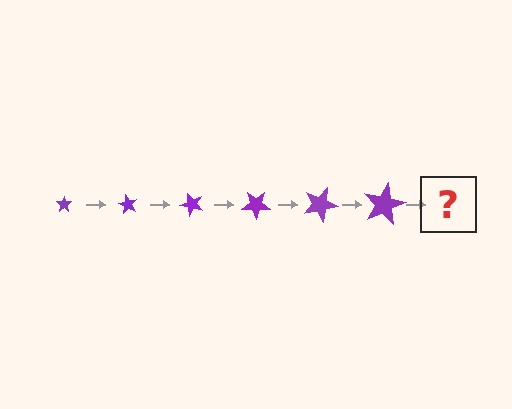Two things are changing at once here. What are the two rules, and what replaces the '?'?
The two rules are that the star grows larger each step and it rotates 60 degrees each step. The '?' should be a star, larger than the previous one and rotated 360 degrees from the start.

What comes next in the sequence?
The next element should be a star, larger than the previous one and rotated 360 degrees from the start.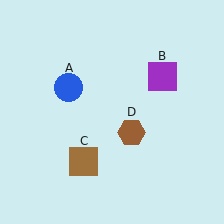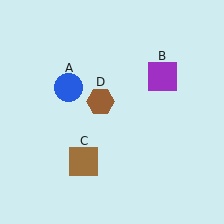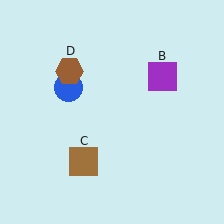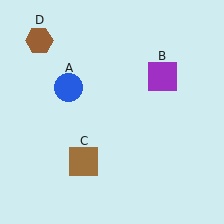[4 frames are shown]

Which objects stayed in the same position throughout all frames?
Blue circle (object A) and purple square (object B) and brown square (object C) remained stationary.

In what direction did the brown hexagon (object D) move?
The brown hexagon (object D) moved up and to the left.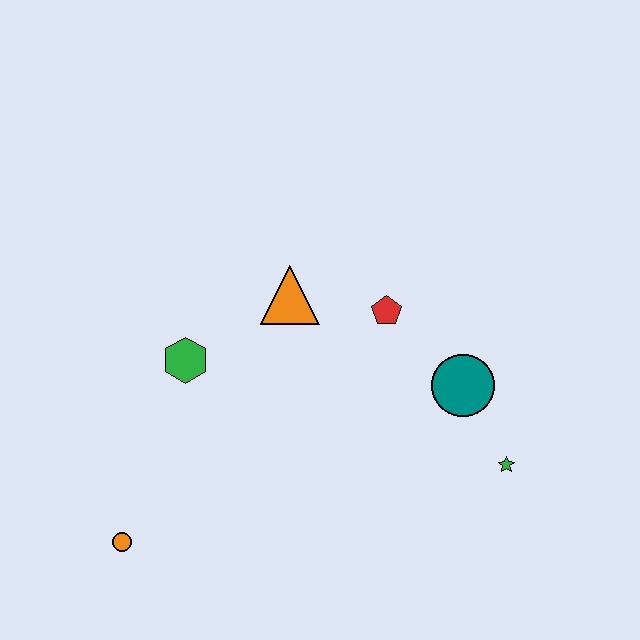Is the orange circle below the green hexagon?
Yes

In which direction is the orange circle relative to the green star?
The orange circle is to the left of the green star.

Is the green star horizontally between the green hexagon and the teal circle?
No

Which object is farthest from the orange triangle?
The orange circle is farthest from the orange triangle.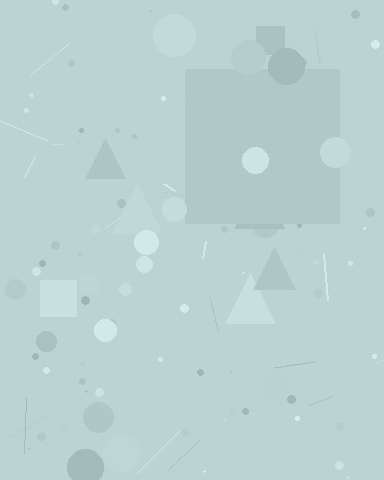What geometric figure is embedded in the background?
A square is embedded in the background.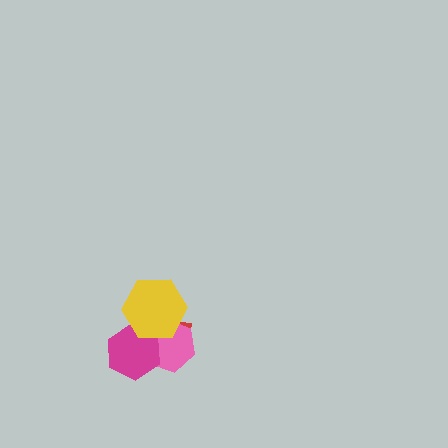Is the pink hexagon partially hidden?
Yes, it is partially covered by another shape.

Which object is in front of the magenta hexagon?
The yellow hexagon is in front of the magenta hexagon.